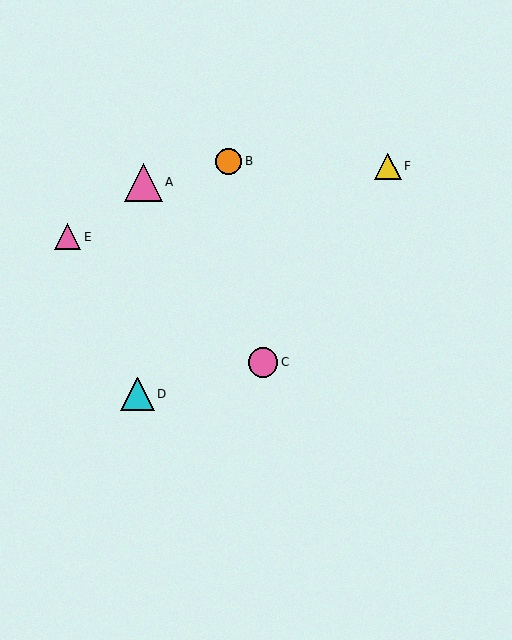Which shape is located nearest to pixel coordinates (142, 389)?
The cyan triangle (labeled D) at (137, 394) is nearest to that location.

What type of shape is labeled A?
Shape A is a pink triangle.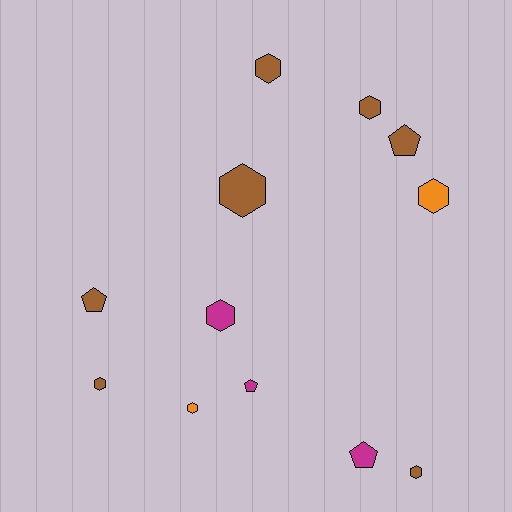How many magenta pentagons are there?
There are 2 magenta pentagons.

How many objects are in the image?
There are 12 objects.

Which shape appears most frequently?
Hexagon, with 8 objects.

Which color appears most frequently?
Brown, with 7 objects.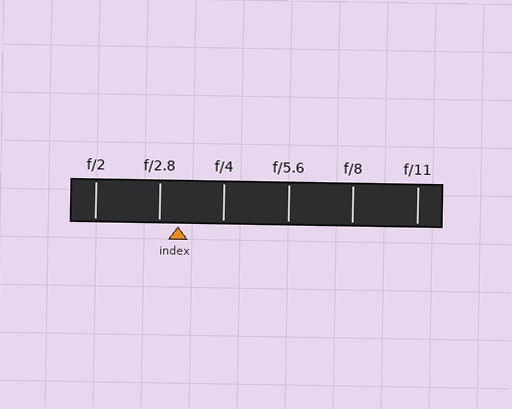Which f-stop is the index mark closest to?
The index mark is closest to f/2.8.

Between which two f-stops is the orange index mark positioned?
The index mark is between f/2.8 and f/4.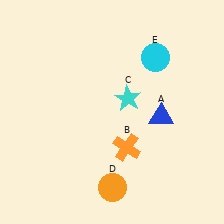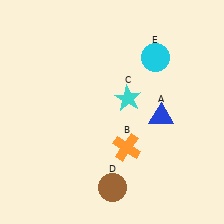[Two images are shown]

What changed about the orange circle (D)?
In Image 1, D is orange. In Image 2, it changed to brown.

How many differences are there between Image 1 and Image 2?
There is 1 difference between the two images.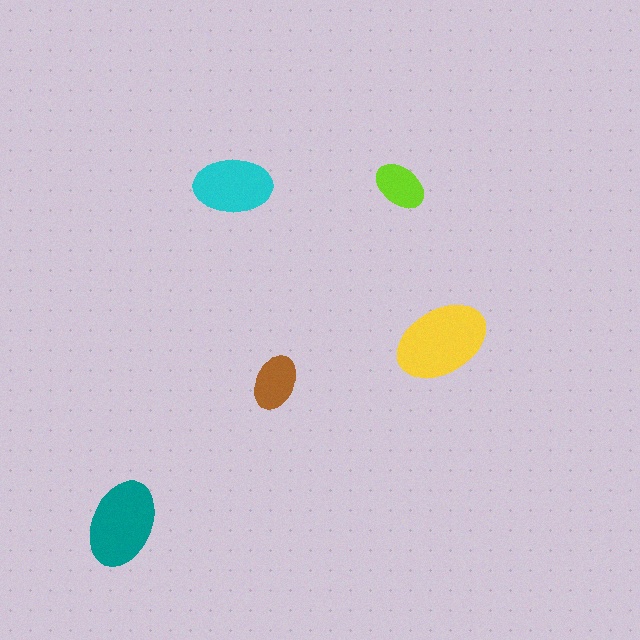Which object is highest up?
The cyan ellipse is topmost.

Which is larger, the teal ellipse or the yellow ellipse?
The yellow one.